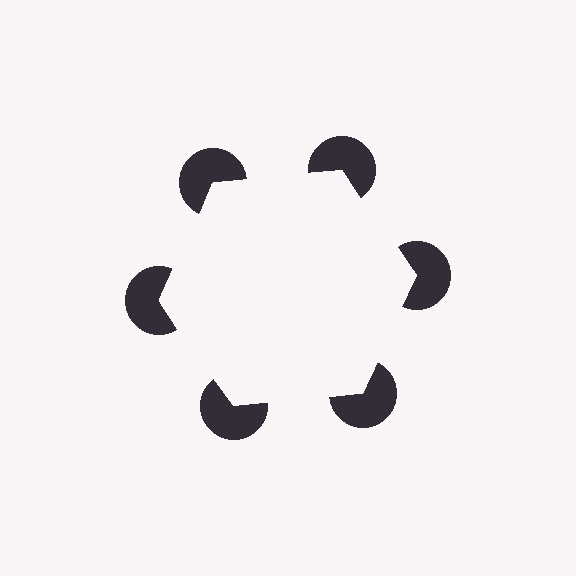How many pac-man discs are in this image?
There are 6 — one at each vertex of the illusory hexagon.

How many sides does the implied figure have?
6 sides.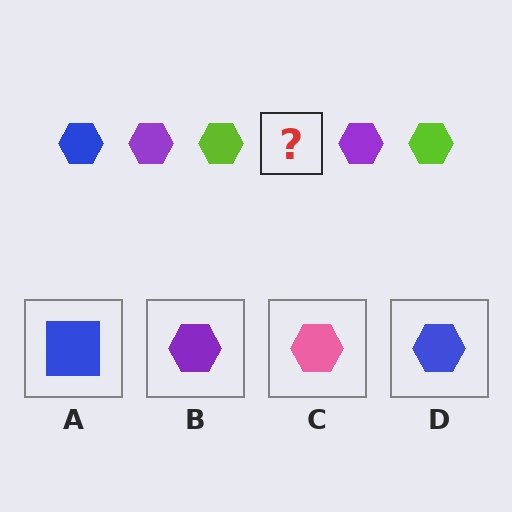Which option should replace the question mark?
Option D.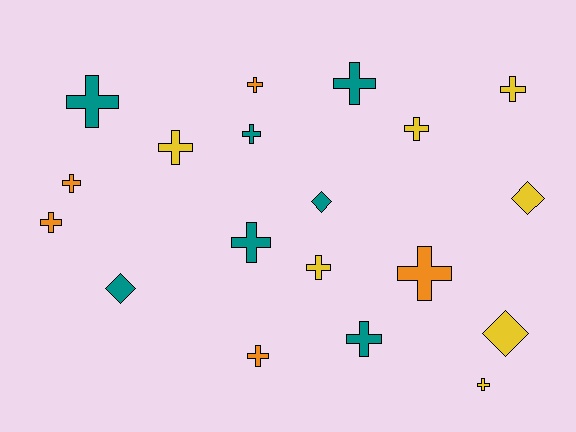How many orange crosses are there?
There are 5 orange crosses.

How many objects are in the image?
There are 19 objects.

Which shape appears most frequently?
Cross, with 15 objects.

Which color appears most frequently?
Teal, with 7 objects.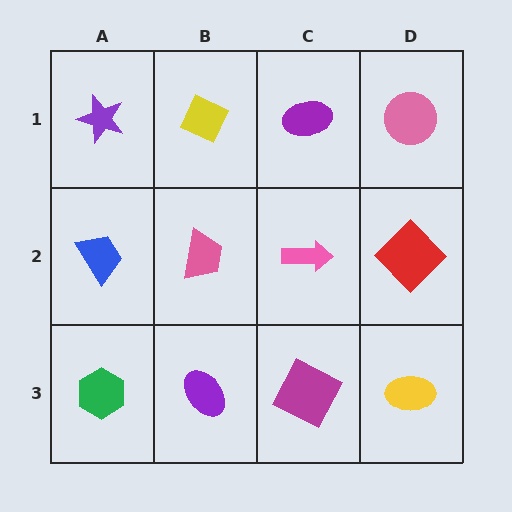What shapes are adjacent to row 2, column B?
A yellow diamond (row 1, column B), a purple ellipse (row 3, column B), a blue trapezoid (row 2, column A), a pink arrow (row 2, column C).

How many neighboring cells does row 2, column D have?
3.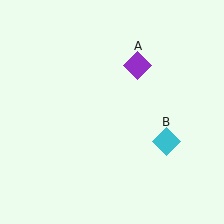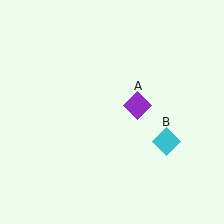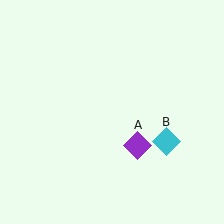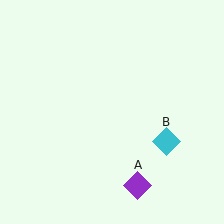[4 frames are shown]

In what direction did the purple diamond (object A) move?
The purple diamond (object A) moved down.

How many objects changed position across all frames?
1 object changed position: purple diamond (object A).